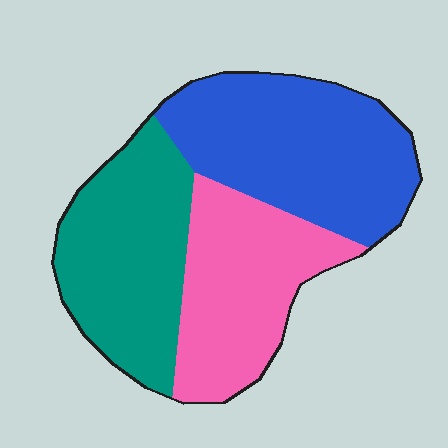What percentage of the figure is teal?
Teal takes up between a sixth and a third of the figure.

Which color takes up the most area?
Blue, at roughly 40%.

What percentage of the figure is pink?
Pink takes up between a sixth and a third of the figure.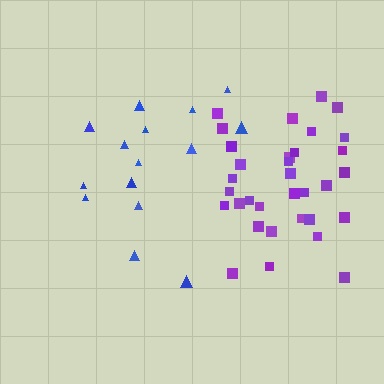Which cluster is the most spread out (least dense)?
Blue.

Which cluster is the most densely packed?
Purple.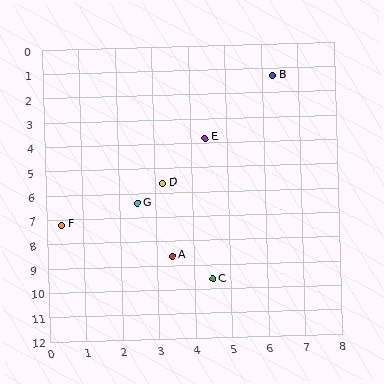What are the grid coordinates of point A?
Point A is at approximately (3.4, 8.6).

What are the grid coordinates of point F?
Point F is at approximately (0.4, 7.2).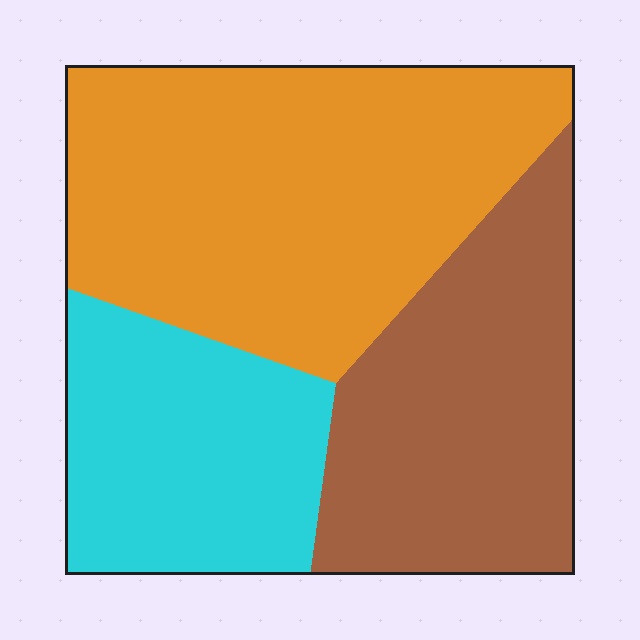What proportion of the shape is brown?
Brown takes up about one third (1/3) of the shape.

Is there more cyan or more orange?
Orange.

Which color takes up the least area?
Cyan, at roughly 25%.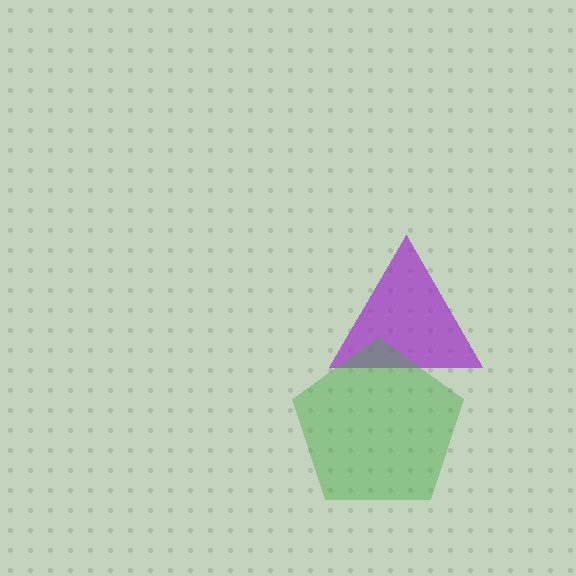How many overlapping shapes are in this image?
There are 2 overlapping shapes in the image.